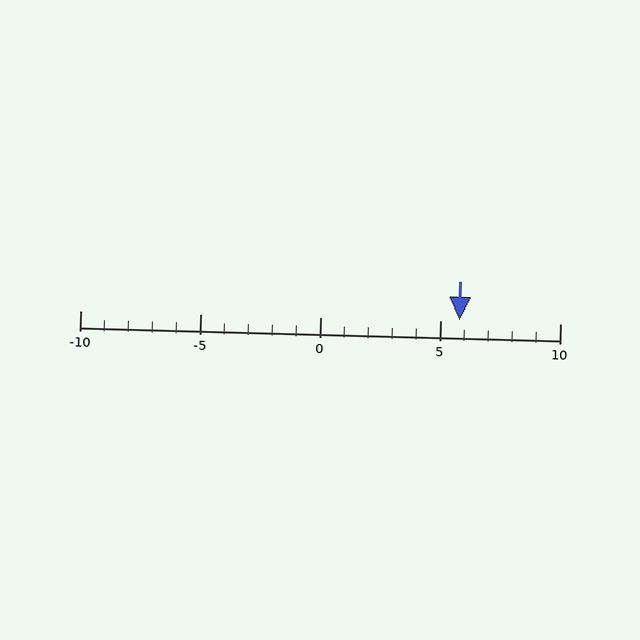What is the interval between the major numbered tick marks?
The major tick marks are spaced 5 units apart.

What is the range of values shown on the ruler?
The ruler shows values from -10 to 10.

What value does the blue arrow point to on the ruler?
The blue arrow points to approximately 6.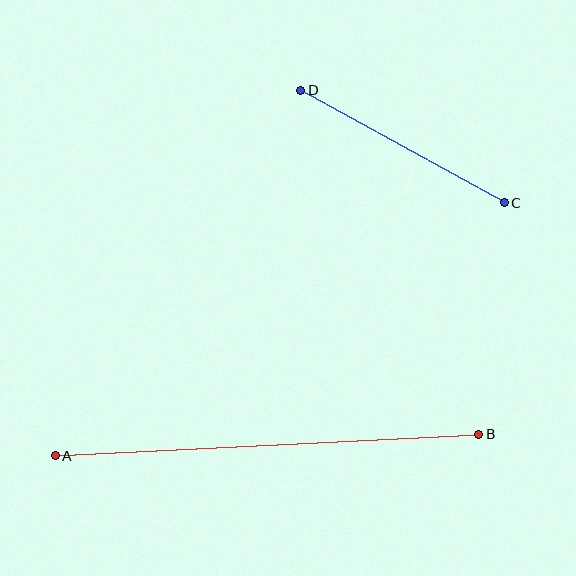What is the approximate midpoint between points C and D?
The midpoint is at approximately (403, 147) pixels.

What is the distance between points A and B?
The distance is approximately 424 pixels.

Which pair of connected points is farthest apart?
Points A and B are farthest apart.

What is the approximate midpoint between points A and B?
The midpoint is at approximately (267, 445) pixels.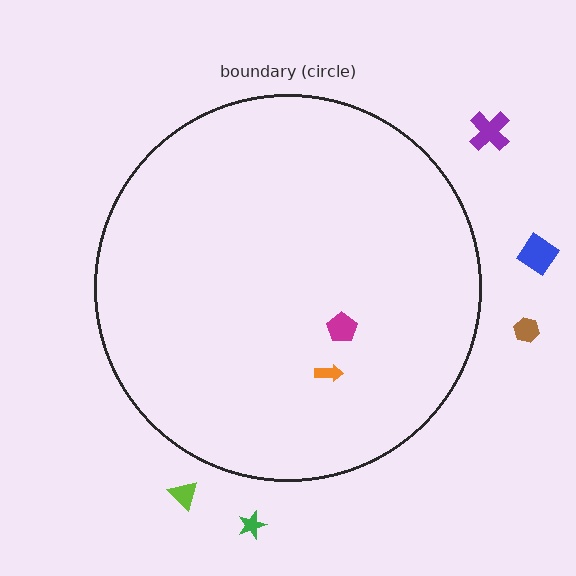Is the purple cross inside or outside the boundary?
Outside.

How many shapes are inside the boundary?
2 inside, 5 outside.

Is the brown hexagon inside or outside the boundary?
Outside.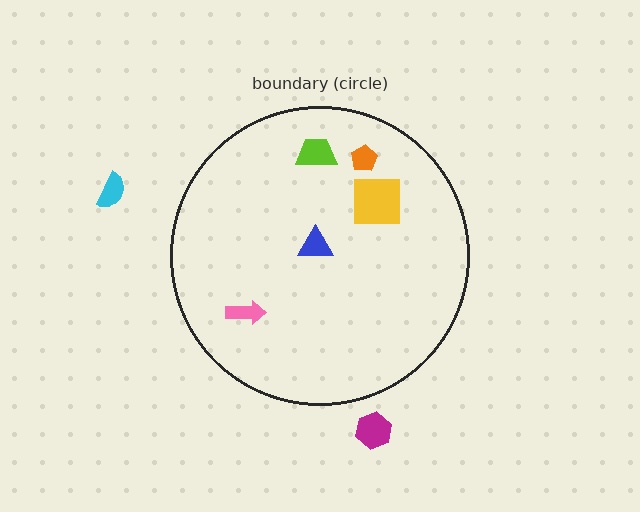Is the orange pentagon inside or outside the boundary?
Inside.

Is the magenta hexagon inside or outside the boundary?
Outside.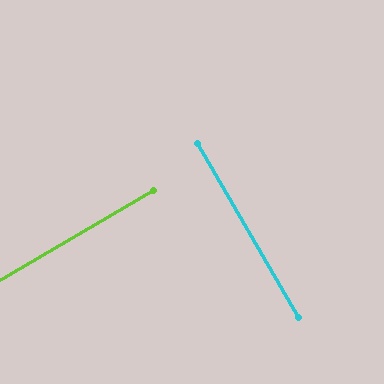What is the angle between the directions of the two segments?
Approximately 90 degrees.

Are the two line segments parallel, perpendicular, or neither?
Perpendicular — they meet at approximately 90°.